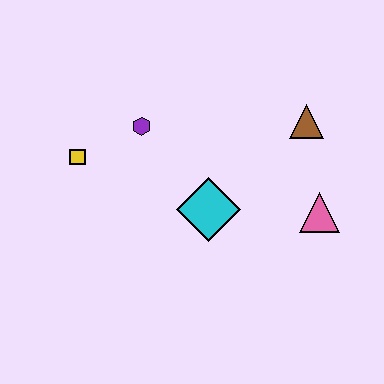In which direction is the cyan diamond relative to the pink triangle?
The cyan diamond is to the left of the pink triangle.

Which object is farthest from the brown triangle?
The yellow square is farthest from the brown triangle.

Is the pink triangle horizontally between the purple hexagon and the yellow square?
No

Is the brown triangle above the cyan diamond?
Yes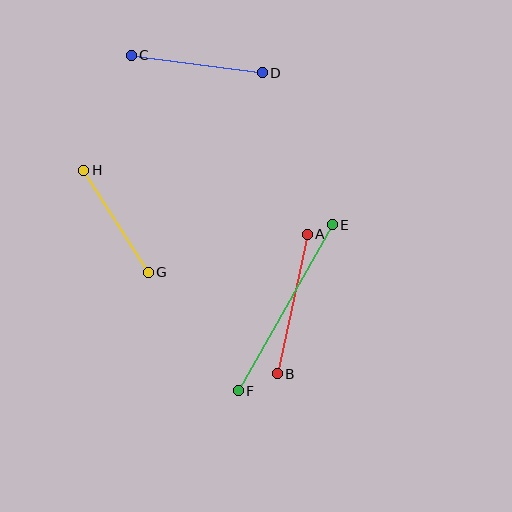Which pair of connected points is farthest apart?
Points E and F are farthest apart.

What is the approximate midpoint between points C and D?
The midpoint is at approximately (197, 64) pixels.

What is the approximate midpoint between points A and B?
The midpoint is at approximately (292, 304) pixels.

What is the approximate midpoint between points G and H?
The midpoint is at approximately (116, 221) pixels.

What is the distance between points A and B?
The distance is approximately 143 pixels.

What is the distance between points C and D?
The distance is approximately 132 pixels.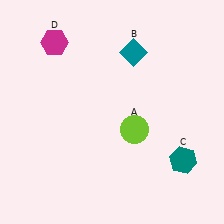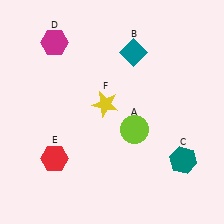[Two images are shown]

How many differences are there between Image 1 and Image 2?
There are 2 differences between the two images.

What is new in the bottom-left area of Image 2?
A red hexagon (E) was added in the bottom-left area of Image 2.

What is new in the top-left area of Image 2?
A yellow star (F) was added in the top-left area of Image 2.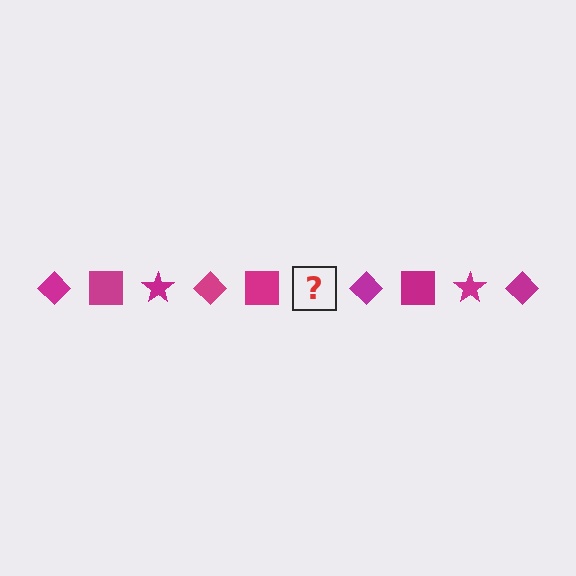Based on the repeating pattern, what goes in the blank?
The blank should be a magenta star.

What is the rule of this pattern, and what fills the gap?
The rule is that the pattern cycles through diamond, square, star shapes in magenta. The gap should be filled with a magenta star.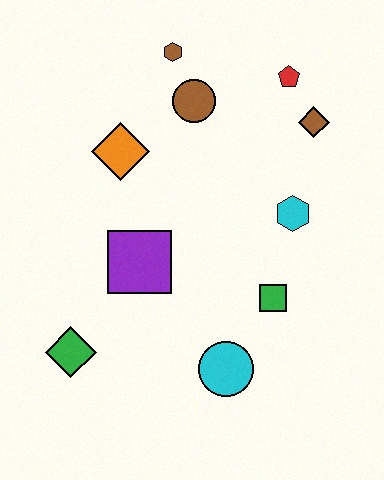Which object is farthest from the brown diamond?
The green diamond is farthest from the brown diamond.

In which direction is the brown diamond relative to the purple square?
The brown diamond is to the right of the purple square.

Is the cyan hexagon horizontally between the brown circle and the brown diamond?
Yes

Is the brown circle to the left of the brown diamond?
Yes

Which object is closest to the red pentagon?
The brown diamond is closest to the red pentagon.